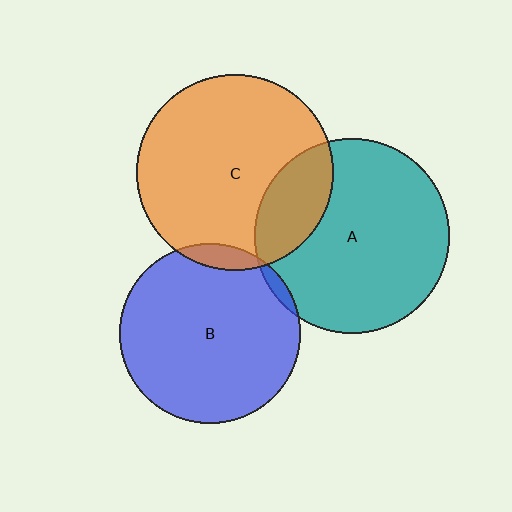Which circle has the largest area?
Circle C (orange).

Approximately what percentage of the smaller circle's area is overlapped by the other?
Approximately 5%.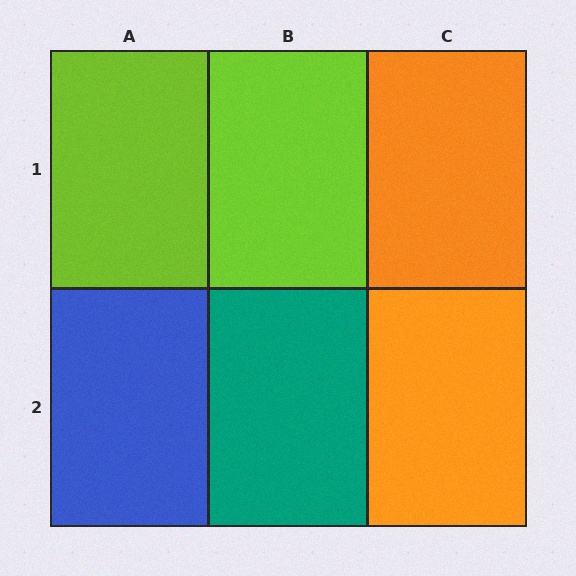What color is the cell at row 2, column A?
Blue.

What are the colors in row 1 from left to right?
Lime, lime, orange.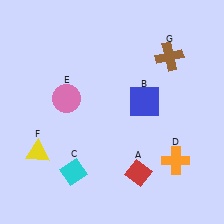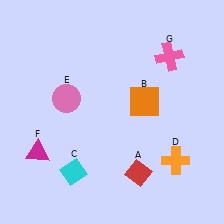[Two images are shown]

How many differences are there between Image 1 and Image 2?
There are 3 differences between the two images.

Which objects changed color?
B changed from blue to orange. F changed from yellow to magenta. G changed from brown to pink.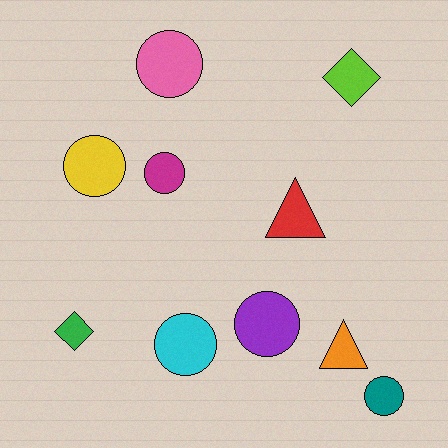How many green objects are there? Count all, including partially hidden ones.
There is 1 green object.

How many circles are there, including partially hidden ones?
There are 6 circles.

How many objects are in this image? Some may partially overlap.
There are 10 objects.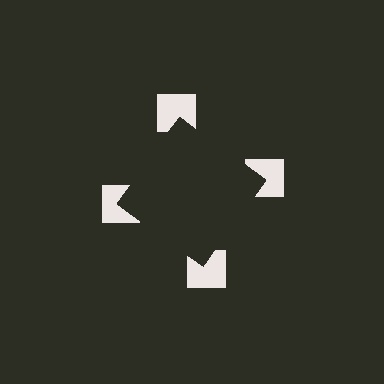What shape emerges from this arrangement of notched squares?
An illusory square — its edges are inferred from the aligned wedge cuts in the notched squares, not physically drawn.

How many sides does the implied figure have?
4 sides.